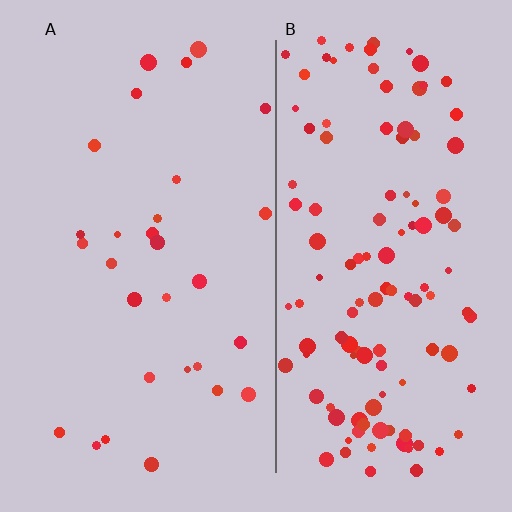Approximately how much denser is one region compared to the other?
Approximately 4.1× — region B over region A.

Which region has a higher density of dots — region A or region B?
B (the right).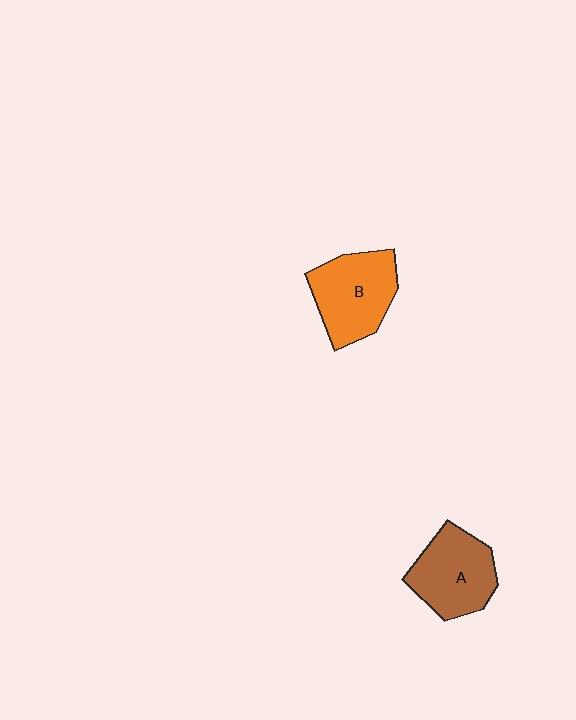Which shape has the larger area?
Shape B (orange).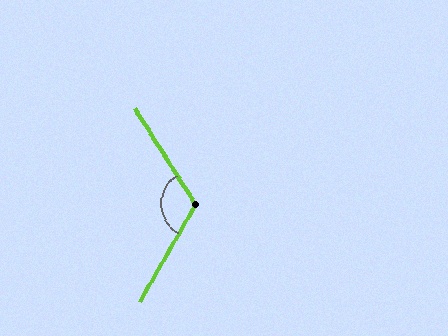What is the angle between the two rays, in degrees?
Approximately 118 degrees.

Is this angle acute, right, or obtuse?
It is obtuse.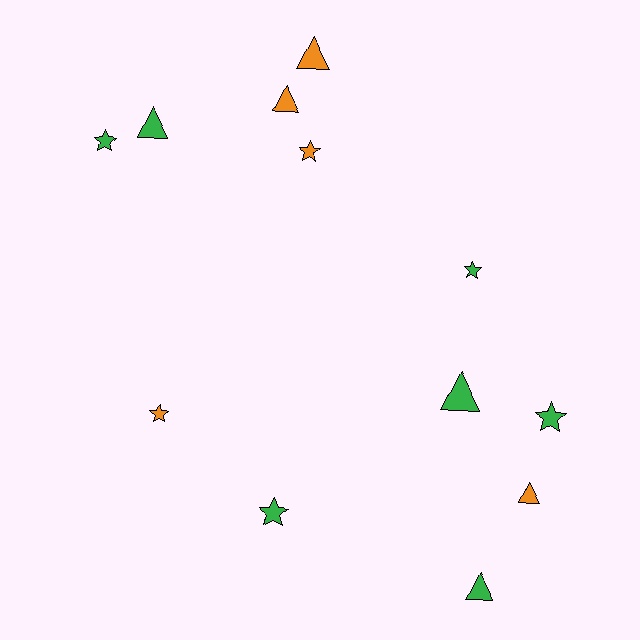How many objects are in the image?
There are 12 objects.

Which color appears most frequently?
Green, with 7 objects.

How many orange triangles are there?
There are 3 orange triangles.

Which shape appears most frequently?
Triangle, with 6 objects.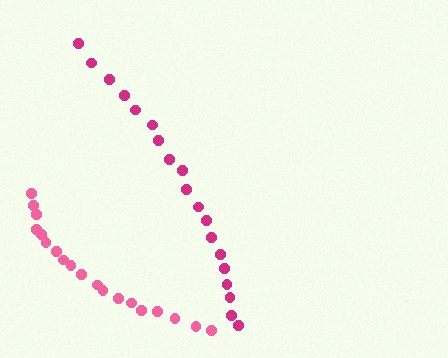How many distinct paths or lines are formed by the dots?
There are 2 distinct paths.